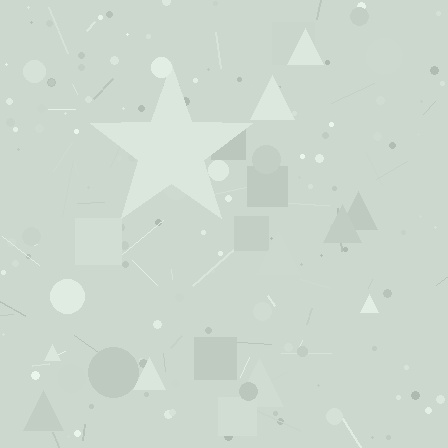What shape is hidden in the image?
A star is hidden in the image.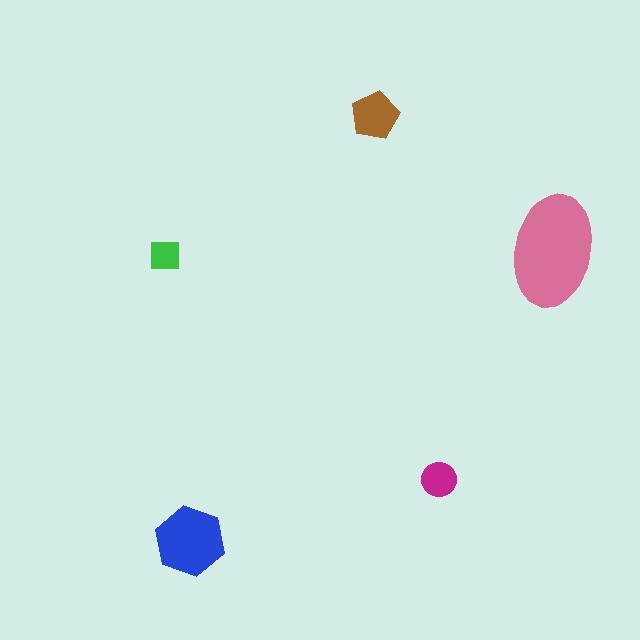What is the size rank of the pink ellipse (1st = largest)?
1st.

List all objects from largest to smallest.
The pink ellipse, the blue hexagon, the brown pentagon, the magenta circle, the green square.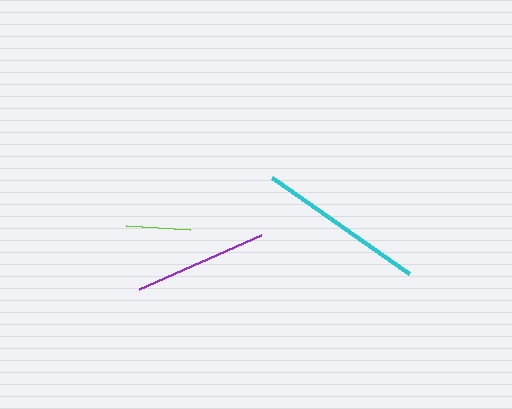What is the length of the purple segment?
The purple segment is approximately 133 pixels long.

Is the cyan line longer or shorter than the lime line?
The cyan line is longer than the lime line.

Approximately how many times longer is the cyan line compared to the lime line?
The cyan line is approximately 2.6 times the length of the lime line.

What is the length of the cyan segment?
The cyan segment is approximately 167 pixels long.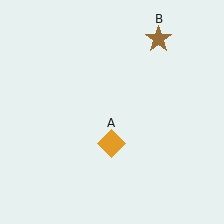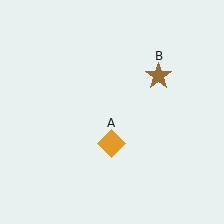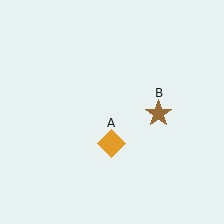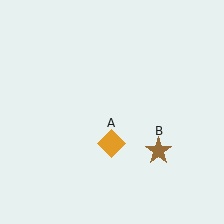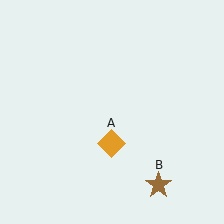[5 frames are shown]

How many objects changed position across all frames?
1 object changed position: brown star (object B).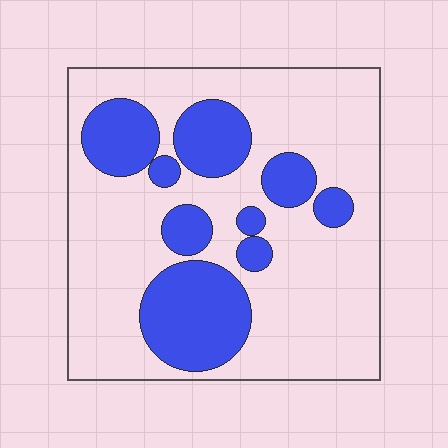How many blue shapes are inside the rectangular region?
9.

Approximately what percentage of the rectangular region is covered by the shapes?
Approximately 30%.